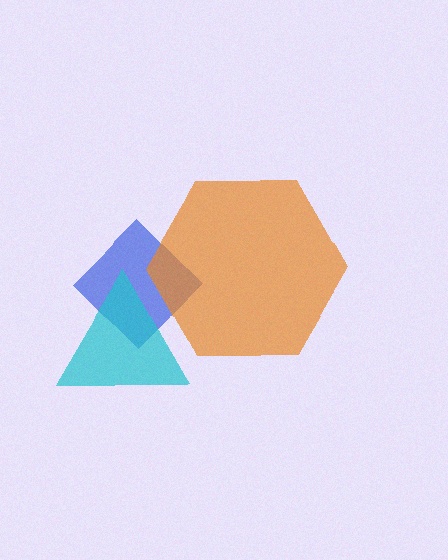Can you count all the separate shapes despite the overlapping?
Yes, there are 3 separate shapes.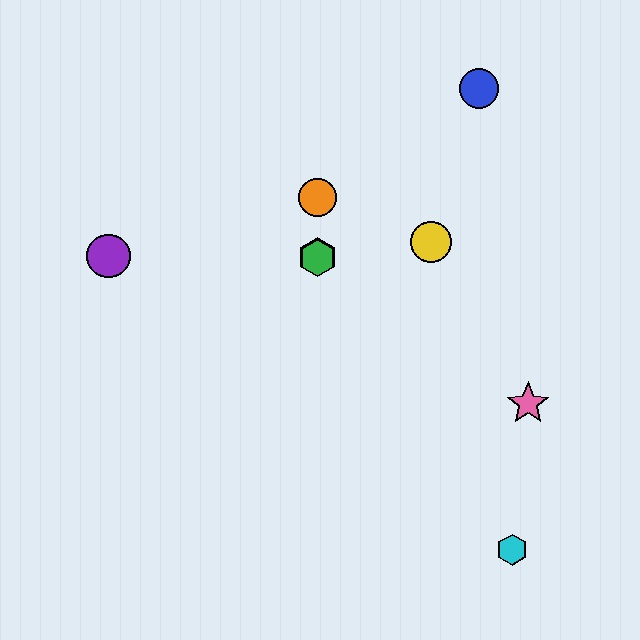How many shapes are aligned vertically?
3 shapes (the red hexagon, the green hexagon, the orange circle) are aligned vertically.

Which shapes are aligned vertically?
The red hexagon, the green hexagon, the orange circle are aligned vertically.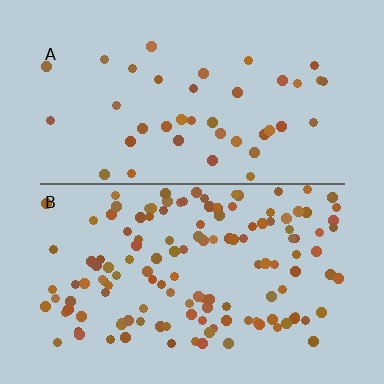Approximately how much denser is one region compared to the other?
Approximately 3.2× — region B over region A.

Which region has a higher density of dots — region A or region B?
B (the bottom).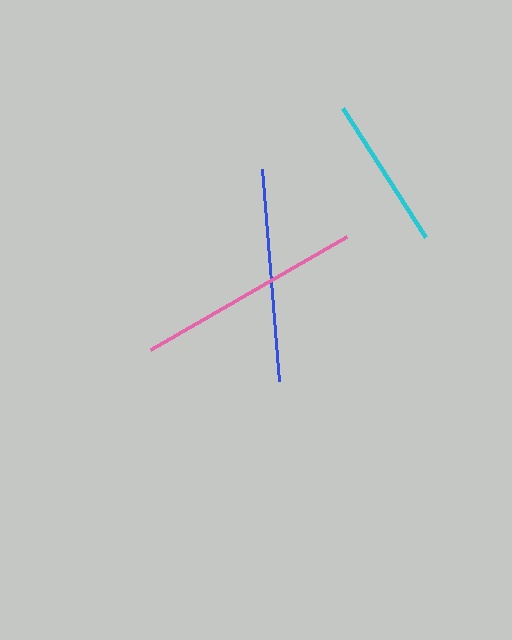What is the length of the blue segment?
The blue segment is approximately 212 pixels long.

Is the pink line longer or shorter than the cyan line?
The pink line is longer than the cyan line.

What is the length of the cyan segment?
The cyan segment is approximately 153 pixels long.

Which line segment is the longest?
The pink line is the longest at approximately 227 pixels.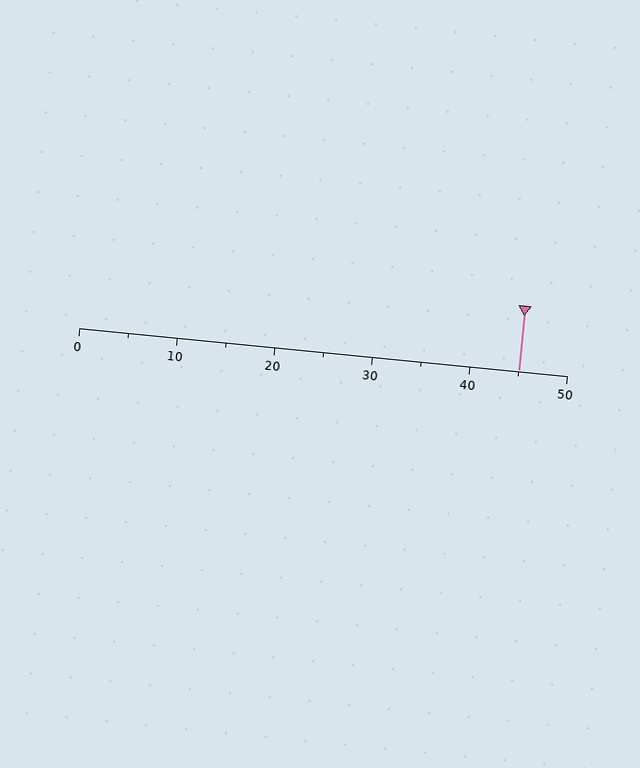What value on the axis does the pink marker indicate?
The marker indicates approximately 45.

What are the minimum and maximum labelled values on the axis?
The axis runs from 0 to 50.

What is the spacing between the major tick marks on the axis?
The major ticks are spaced 10 apart.